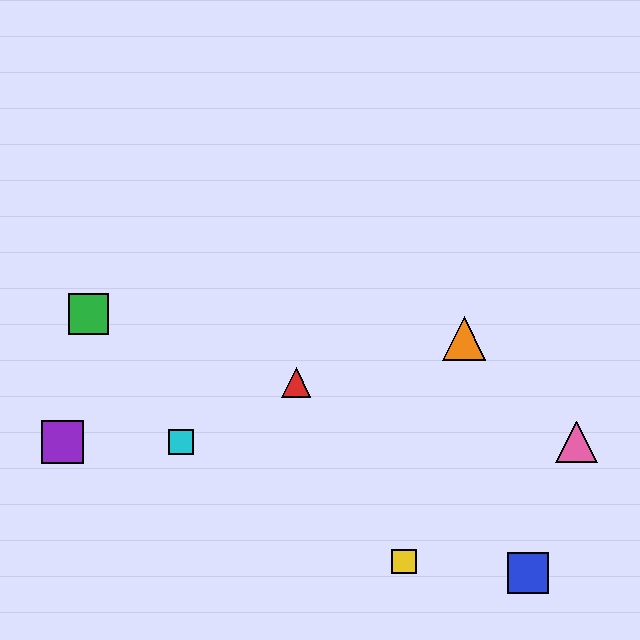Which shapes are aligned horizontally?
The purple square, the cyan square, the pink triangle are aligned horizontally.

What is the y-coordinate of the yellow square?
The yellow square is at y≈561.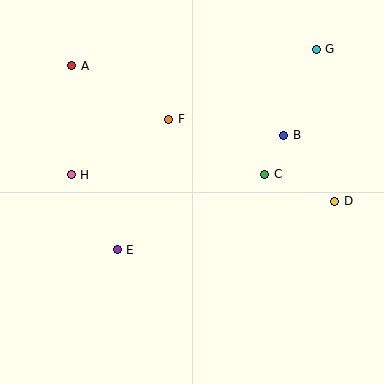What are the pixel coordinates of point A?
Point A is at (72, 66).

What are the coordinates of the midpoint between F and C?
The midpoint between F and C is at (217, 147).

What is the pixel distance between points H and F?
The distance between H and F is 112 pixels.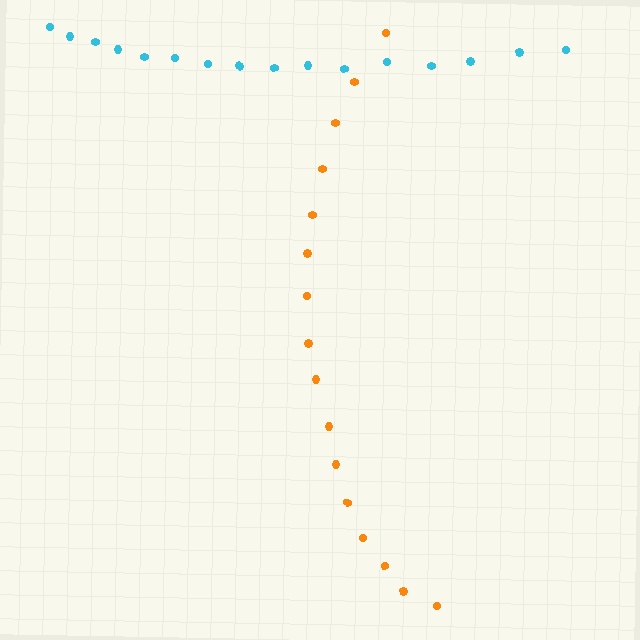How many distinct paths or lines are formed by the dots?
There are 2 distinct paths.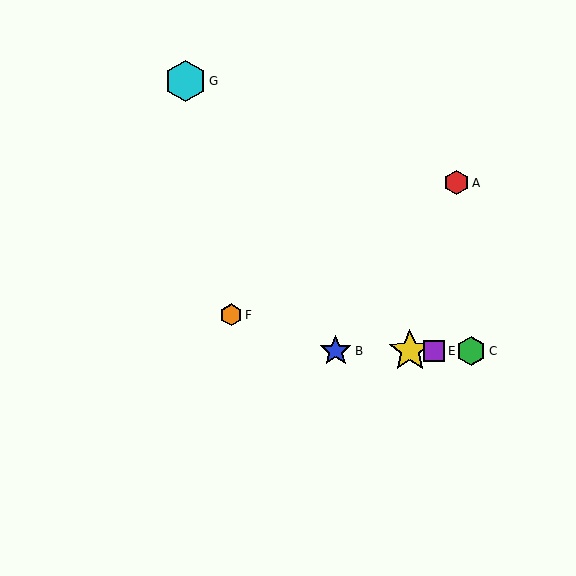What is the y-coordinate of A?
Object A is at y≈183.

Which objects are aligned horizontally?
Objects B, C, D, E are aligned horizontally.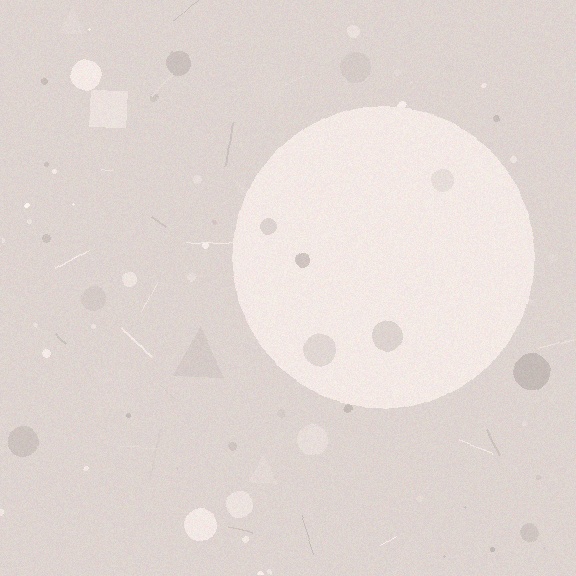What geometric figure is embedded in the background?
A circle is embedded in the background.